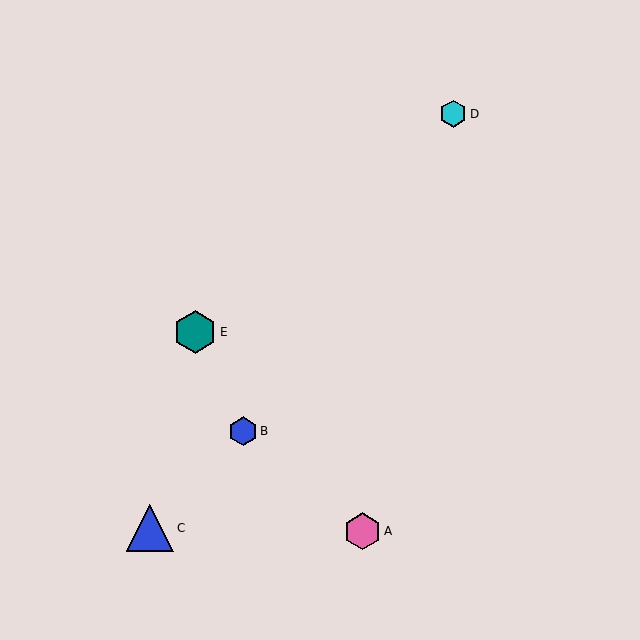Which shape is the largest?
The blue triangle (labeled C) is the largest.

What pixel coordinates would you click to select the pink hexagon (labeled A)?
Click at (363, 531) to select the pink hexagon A.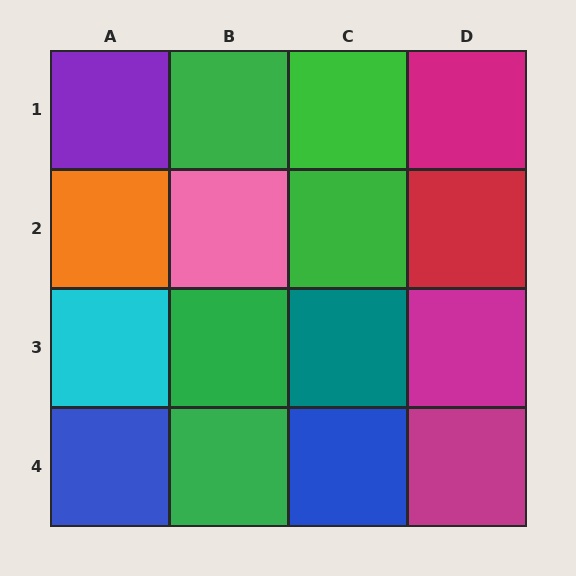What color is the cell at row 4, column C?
Blue.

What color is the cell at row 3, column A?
Cyan.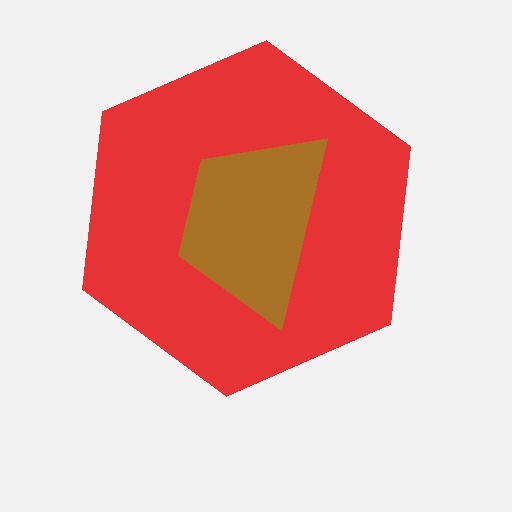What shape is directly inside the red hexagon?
The brown trapezoid.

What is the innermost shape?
The brown trapezoid.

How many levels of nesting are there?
2.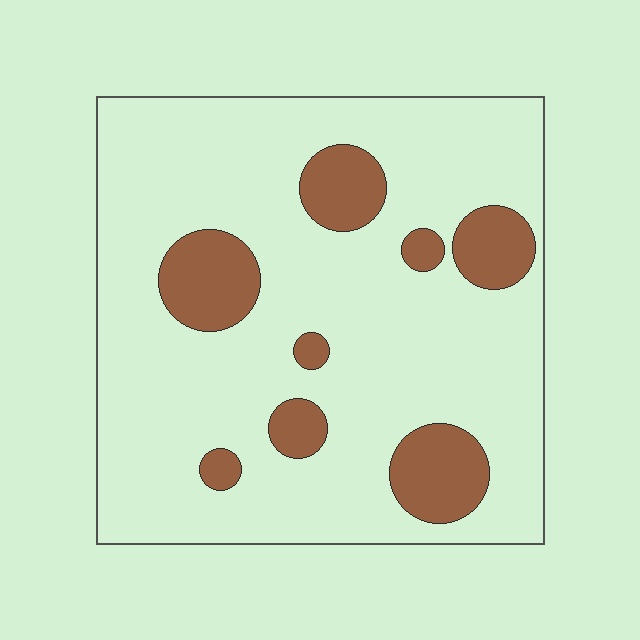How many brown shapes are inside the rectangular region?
8.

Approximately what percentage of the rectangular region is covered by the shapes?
Approximately 15%.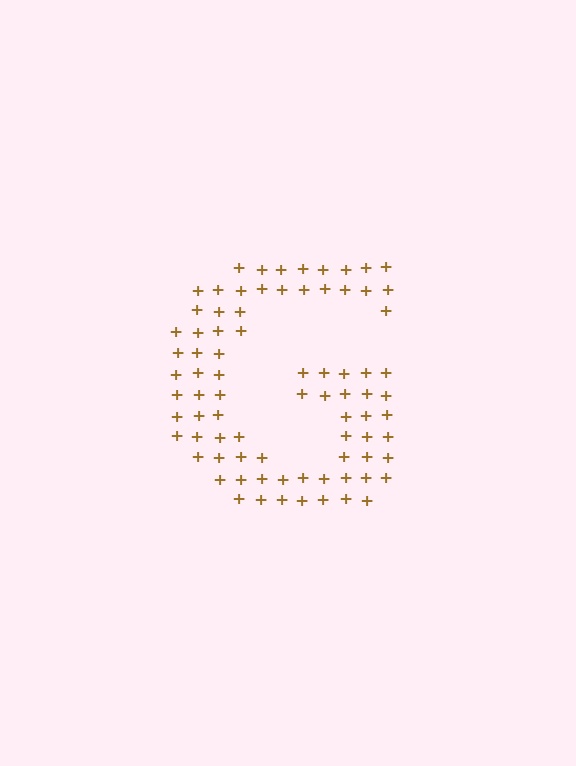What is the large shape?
The large shape is the letter G.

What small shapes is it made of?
It is made of small plus signs.